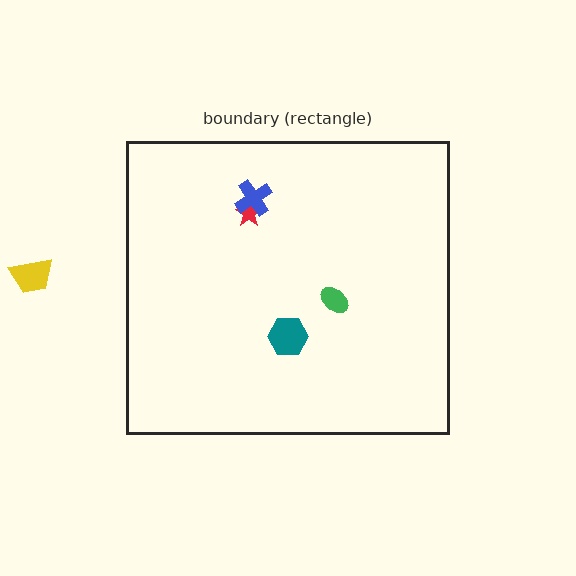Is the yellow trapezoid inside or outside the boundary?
Outside.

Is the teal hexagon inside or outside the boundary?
Inside.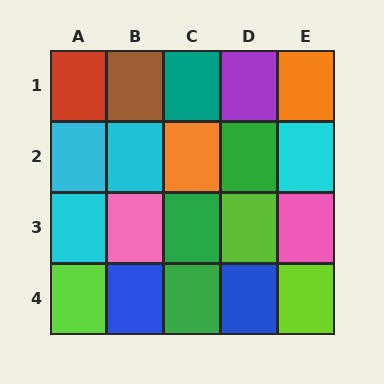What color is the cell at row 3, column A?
Cyan.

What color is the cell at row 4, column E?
Lime.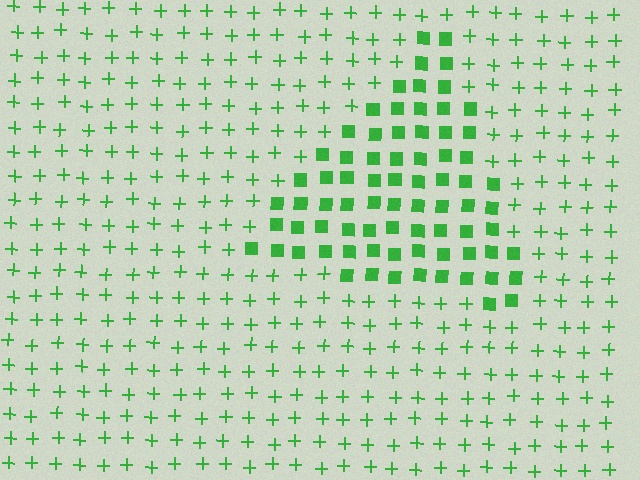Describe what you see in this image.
The image is filled with small green elements arranged in a uniform grid. A triangle-shaped region contains squares, while the surrounding area contains plus signs. The boundary is defined purely by the change in element shape.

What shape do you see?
I see a triangle.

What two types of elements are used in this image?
The image uses squares inside the triangle region and plus signs outside it.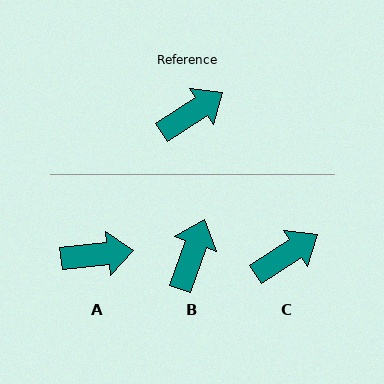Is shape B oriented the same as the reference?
No, it is off by about 38 degrees.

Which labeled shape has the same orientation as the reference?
C.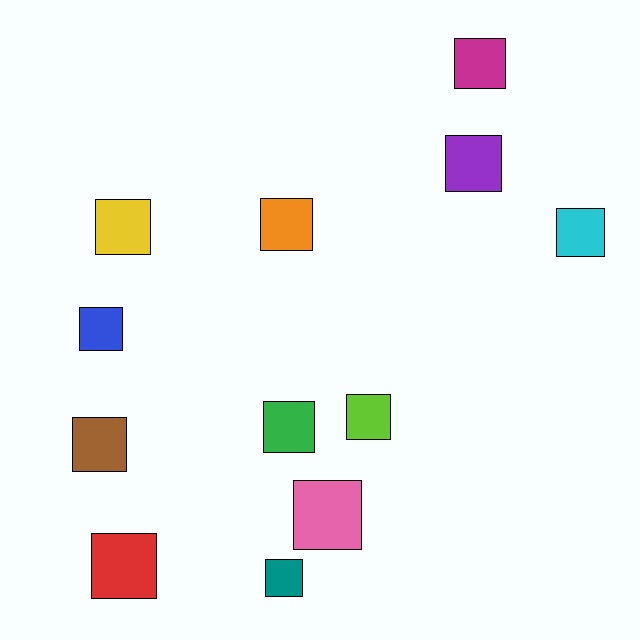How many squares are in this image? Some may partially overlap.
There are 12 squares.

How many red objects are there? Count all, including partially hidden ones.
There is 1 red object.